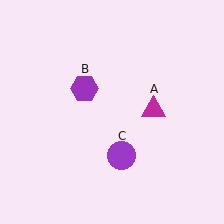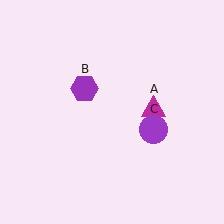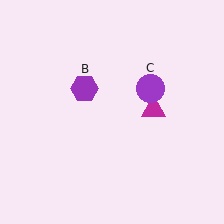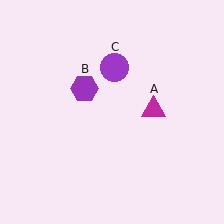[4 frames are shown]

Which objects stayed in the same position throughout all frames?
Magenta triangle (object A) and purple hexagon (object B) remained stationary.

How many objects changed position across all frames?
1 object changed position: purple circle (object C).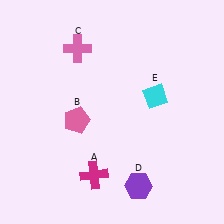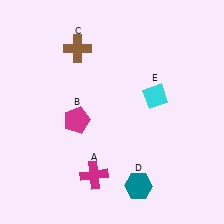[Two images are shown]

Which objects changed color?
B changed from pink to magenta. C changed from pink to brown. D changed from purple to teal.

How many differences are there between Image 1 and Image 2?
There are 3 differences between the two images.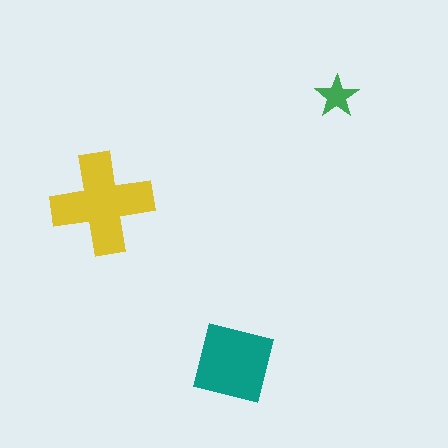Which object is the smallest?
The green star.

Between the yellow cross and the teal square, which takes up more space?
The yellow cross.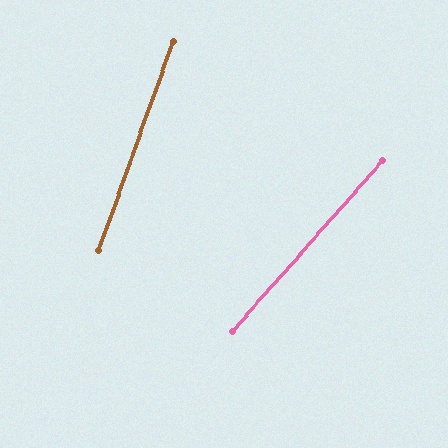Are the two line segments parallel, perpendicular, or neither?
Neither parallel nor perpendicular — they differ by about 22°.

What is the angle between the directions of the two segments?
Approximately 22 degrees.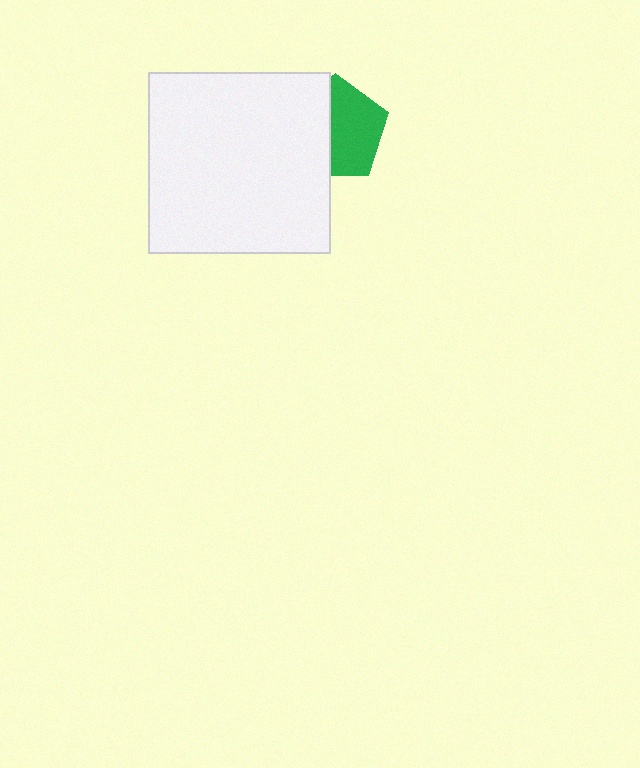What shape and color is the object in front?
The object in front is a white square.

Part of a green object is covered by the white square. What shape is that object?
It is a pentagon.